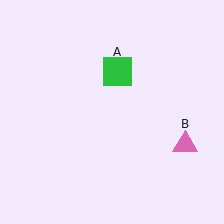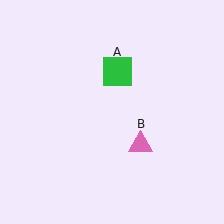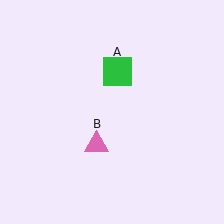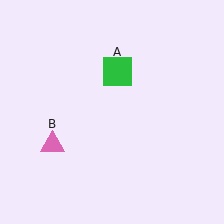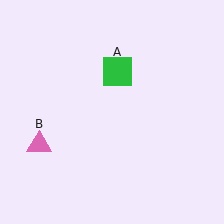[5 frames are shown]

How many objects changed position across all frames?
1 object changed position: pink triangle (object B).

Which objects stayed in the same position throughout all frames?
Green square (object A) remained stationary.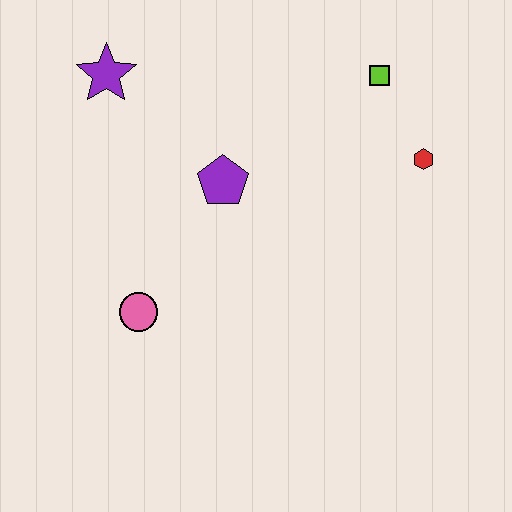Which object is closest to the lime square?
The red hexagon is closest to the lime square.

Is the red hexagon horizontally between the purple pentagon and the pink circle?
No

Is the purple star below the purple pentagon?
No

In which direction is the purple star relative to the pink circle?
The purple star is above the pink circle.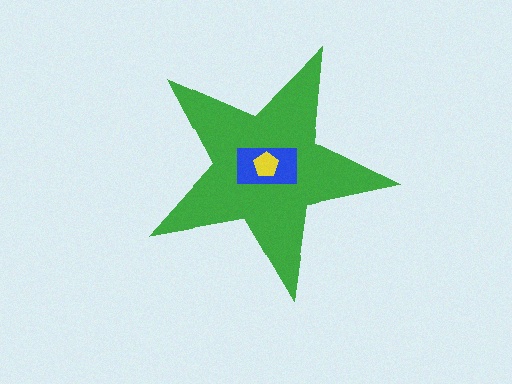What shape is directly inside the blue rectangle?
The yellow pentagon.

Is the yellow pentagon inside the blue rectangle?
Yes.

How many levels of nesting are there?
3.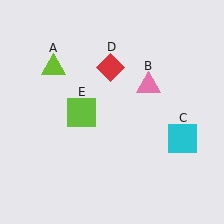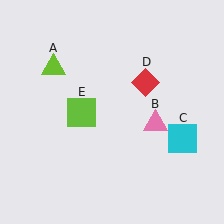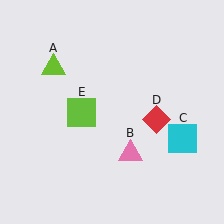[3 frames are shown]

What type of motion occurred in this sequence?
The pink triangle (object B), red diamond (object D) rotated clockwise around the center of the scene.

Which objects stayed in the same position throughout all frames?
Lime triangle (object A) and cyan square (object C) and lime square (object E) remained stationary.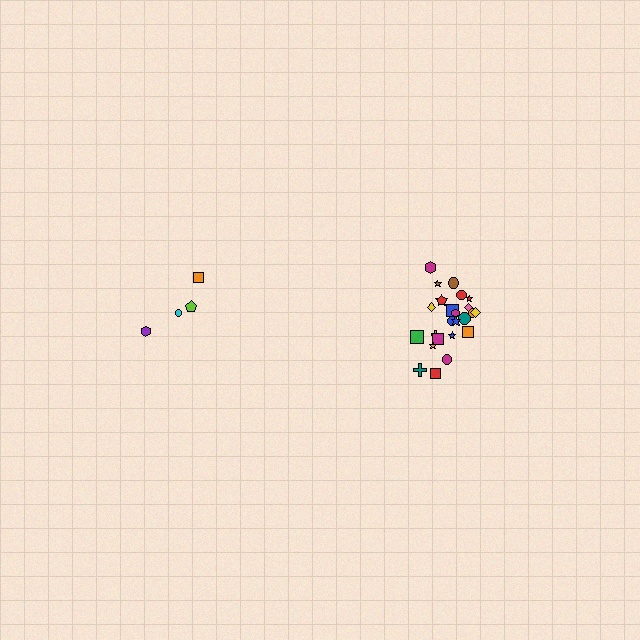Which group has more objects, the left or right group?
The right group.